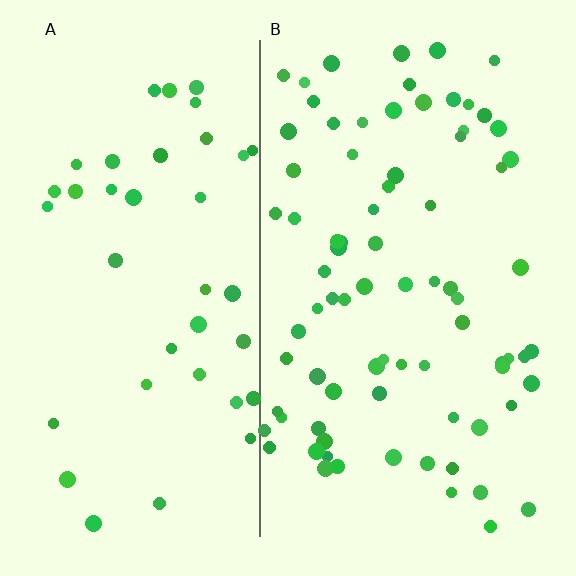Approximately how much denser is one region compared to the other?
Approximately 2.0× — region B over region A.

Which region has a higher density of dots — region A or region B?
B (the right).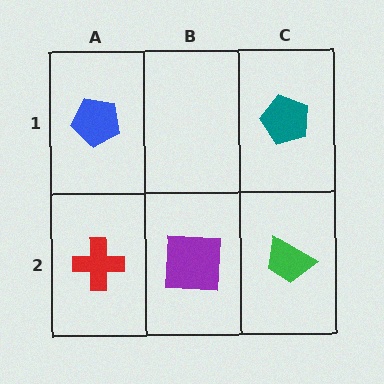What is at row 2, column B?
A purple square.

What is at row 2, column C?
A green trapezoid.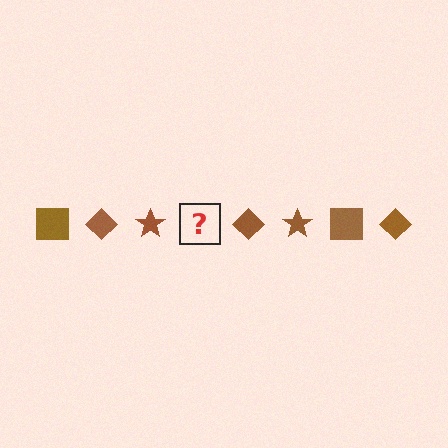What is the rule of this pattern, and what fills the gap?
The rule is that the pattern cycles through square, diamond, star shapes in brown. The gap should be filled with a brown square.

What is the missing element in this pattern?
The missing element is a brown square.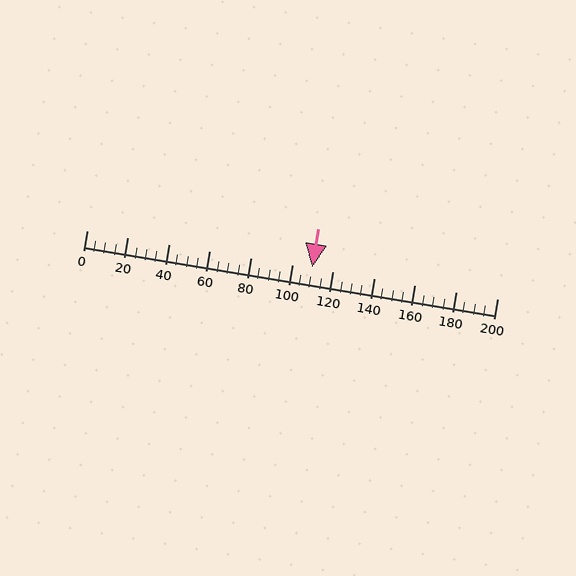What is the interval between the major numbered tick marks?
The major tick marks are spaced 20 units apart.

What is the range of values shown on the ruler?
The ruler shows values from 0 to 200.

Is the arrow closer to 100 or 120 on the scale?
The arrow is closer to 120.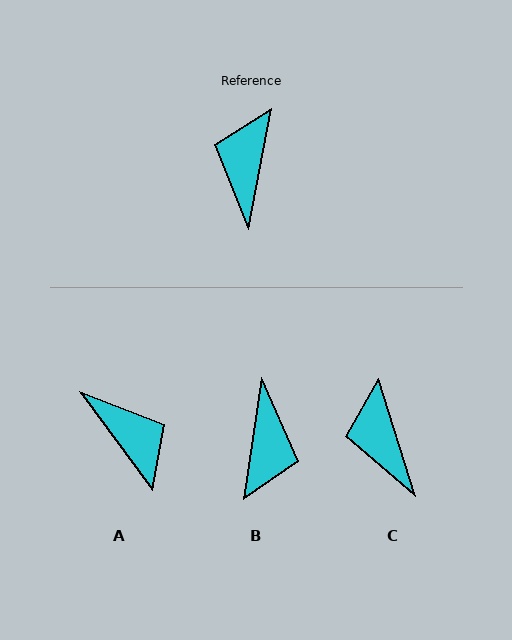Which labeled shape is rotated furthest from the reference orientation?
B, about 178 degrees away.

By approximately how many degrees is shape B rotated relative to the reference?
Approximately 178 degrees clockwise.